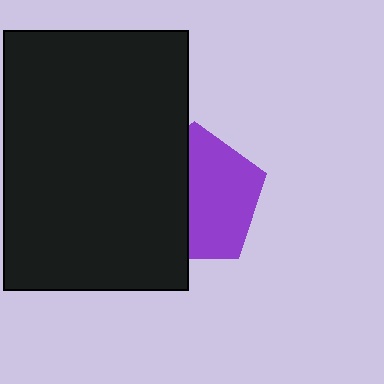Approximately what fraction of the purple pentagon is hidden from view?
Roughly 45% of the purple pentagon is hidden behind the black rectangle.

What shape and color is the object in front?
The object in front is a black rectangle.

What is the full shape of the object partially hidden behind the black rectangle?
The partially hidden object is a purple pentagon.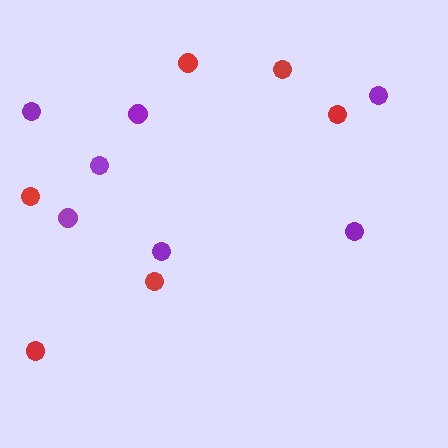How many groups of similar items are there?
There are 2 groups: one group of purple circles (7) and one group of red circles (6).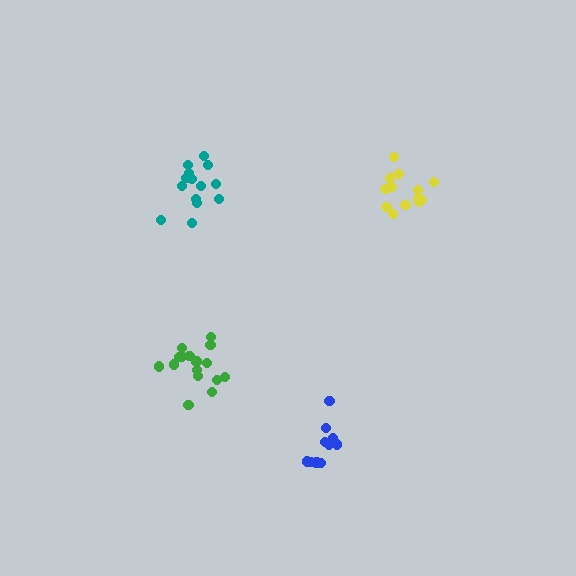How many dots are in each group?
Group 1: 10 dots, Group 2: 16 dots, Group 3: 13 dots, Group 4: 14 dots (53 total).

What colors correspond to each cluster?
The clusters are colored: blue, green, yellow, teal.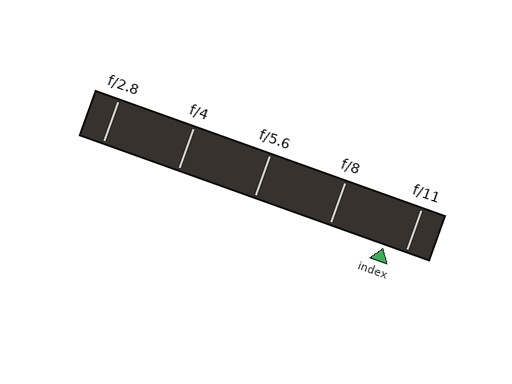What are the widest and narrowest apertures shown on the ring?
The widest aperture shown is f/2.8 and the narrowest is f/11.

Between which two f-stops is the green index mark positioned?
The index mark is between f/8 and f/11.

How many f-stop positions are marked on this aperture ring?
There are 5 f-stop positions marked.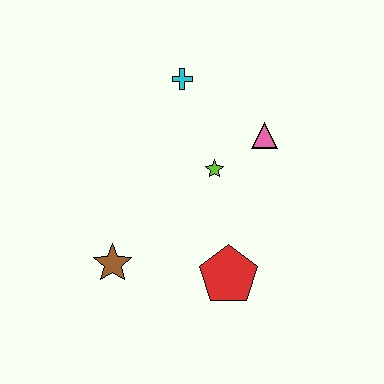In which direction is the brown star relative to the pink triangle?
The brown star is to the left of the pink triangle.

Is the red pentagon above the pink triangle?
No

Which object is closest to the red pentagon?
The lime star is closest to the red pentagon.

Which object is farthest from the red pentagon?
The cyan cross is farthest from the red pentagon.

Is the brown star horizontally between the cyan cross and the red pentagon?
No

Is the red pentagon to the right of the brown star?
Yes